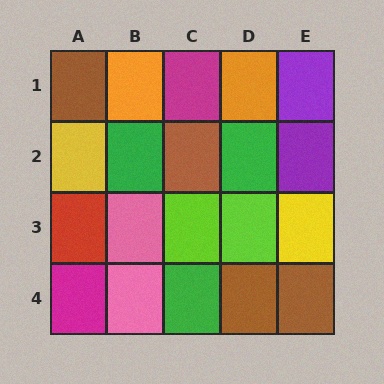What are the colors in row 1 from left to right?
Brown, orange, magenta, orange, purple.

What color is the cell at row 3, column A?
Red.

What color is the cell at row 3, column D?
Lime.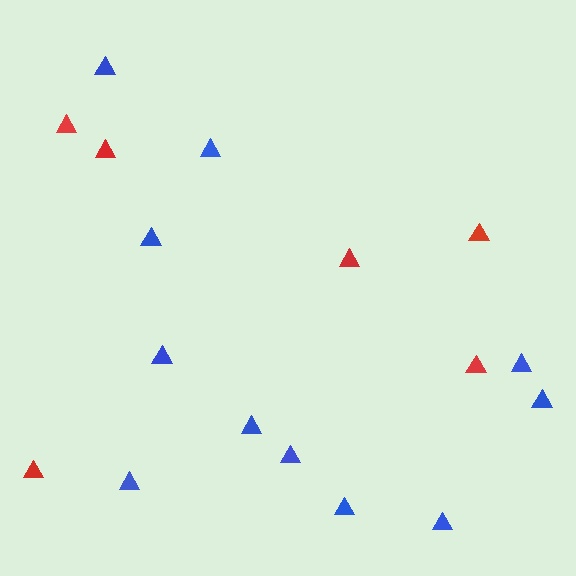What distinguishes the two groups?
There are 2 groups: one group of blue triangles (11) and one group of red triangles (6).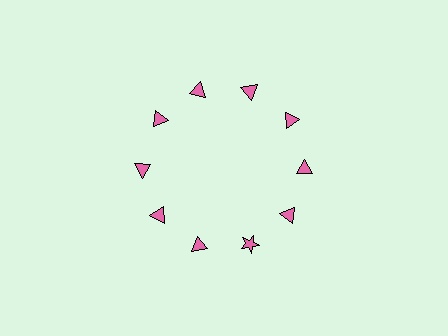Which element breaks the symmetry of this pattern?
The pink star at roughly the 5 o'clock position breaks the symmetry. All other shapes are pink triangles.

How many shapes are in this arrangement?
There are 10 shapes arranged in a ring pattern.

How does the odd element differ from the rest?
It has a different shape: star instead of triangle.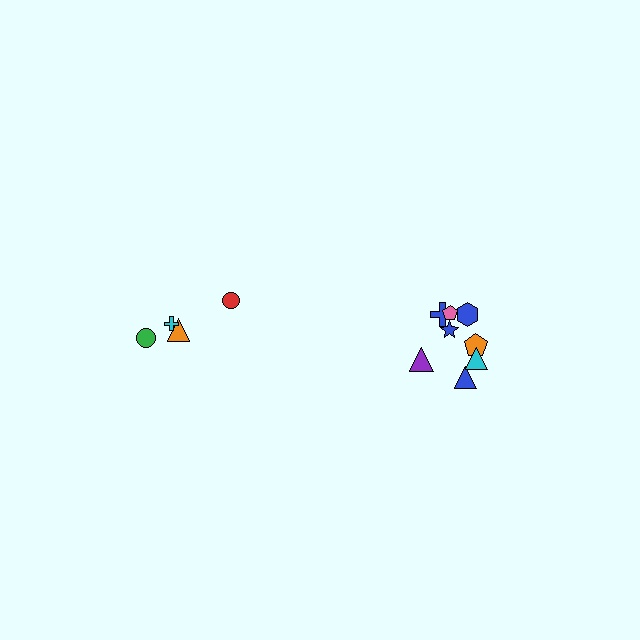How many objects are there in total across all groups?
There are 12 objects.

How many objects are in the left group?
There are 4 objects.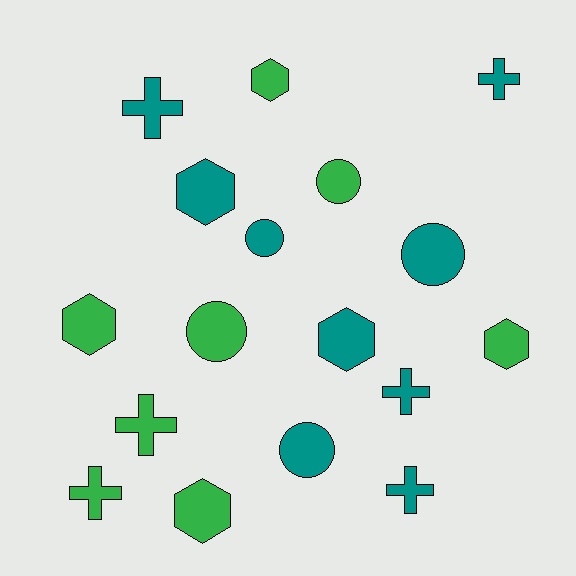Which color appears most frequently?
Teal, with 9 objects.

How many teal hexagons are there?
There are 2 teal hexagons.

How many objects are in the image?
There are 17 objects.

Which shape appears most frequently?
Cross, with 6 objects.